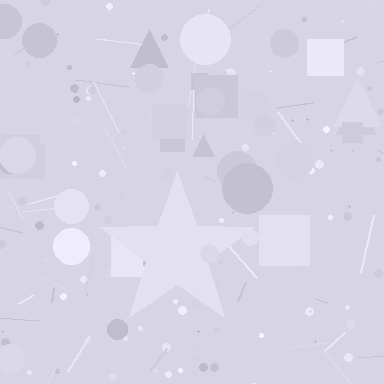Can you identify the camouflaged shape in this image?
The camouflaged shape is a star.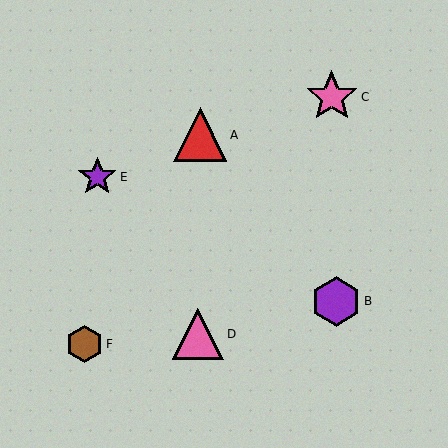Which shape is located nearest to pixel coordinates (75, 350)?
The brown hexagon (labeled F) at (84, 344) is nearest to that location.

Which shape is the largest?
The red triangle (labeled A) is the largest.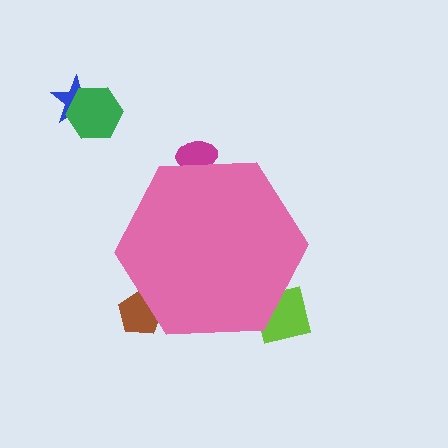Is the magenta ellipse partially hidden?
Yes, the magenta ellipse is partially hidden behind the pink hexagon.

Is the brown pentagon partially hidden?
Yes, the brown pentagon is partially hidden behind the pink hexagon.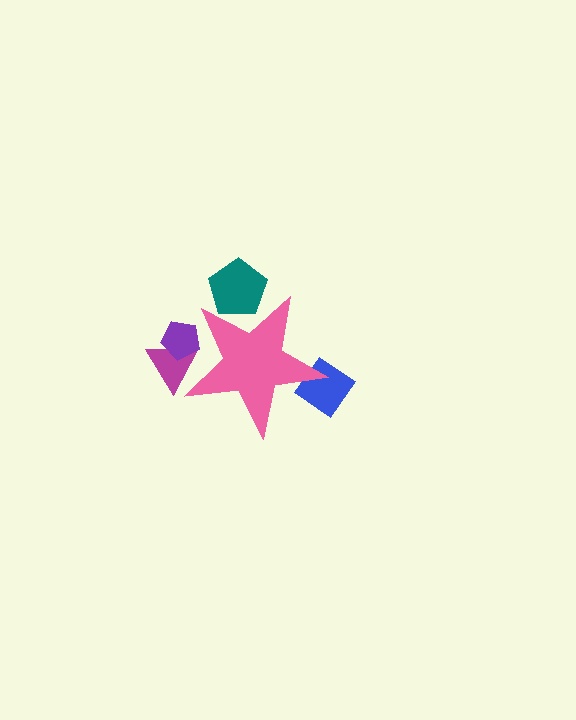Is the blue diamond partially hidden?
Yes, the blue diamond is partially hidden behind the pink star.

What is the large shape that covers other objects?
A pink star.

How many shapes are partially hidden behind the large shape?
4 shapes are partially hidden.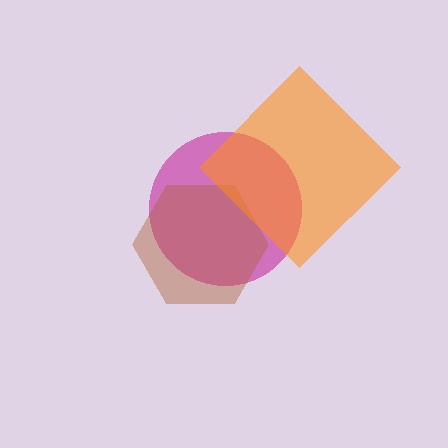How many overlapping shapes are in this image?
There are 3 overlapping shapes in the image.